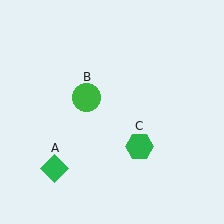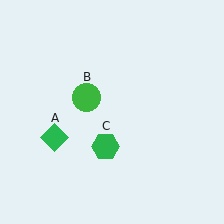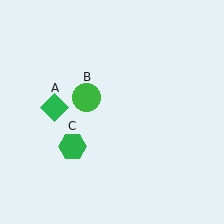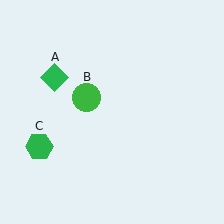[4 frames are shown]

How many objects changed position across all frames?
2 objects changed position: green diamond (object A), green hexagon (object C).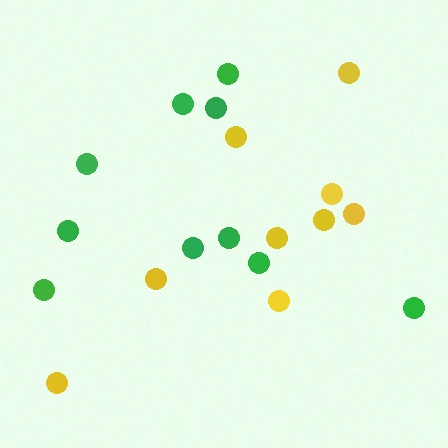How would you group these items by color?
There are 2 groups: one group of green circles (10) and one group of yellow circles (9).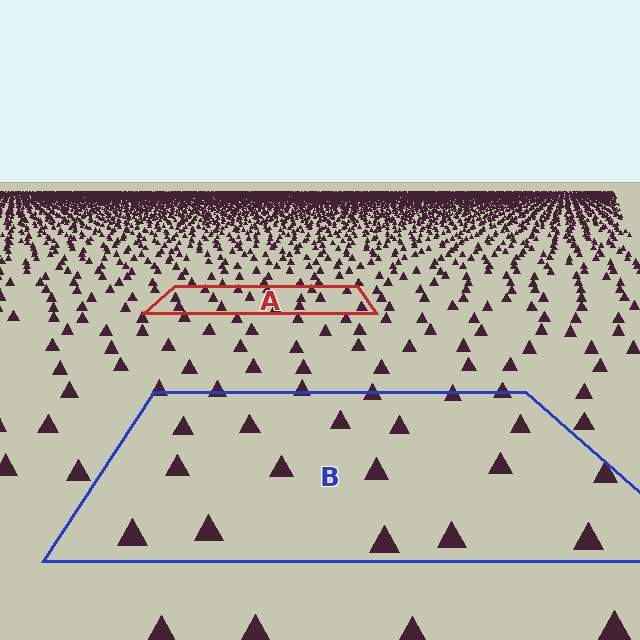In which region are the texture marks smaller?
The texture marks are smaller in region A, because it is farther away.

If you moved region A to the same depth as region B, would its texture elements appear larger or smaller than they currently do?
They would appear larger. At a closer depth, the same texture elements are projected at a bigger on-screen size.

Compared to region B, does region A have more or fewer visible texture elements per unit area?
Region A has more texture elements per unit area — they are packed more densely because it is farther away.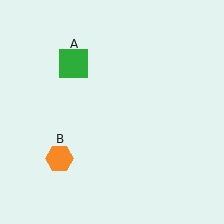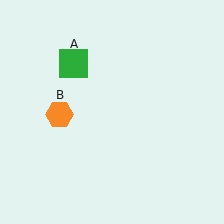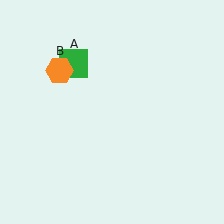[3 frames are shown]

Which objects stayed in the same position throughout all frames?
Green square (object A) remained stationary.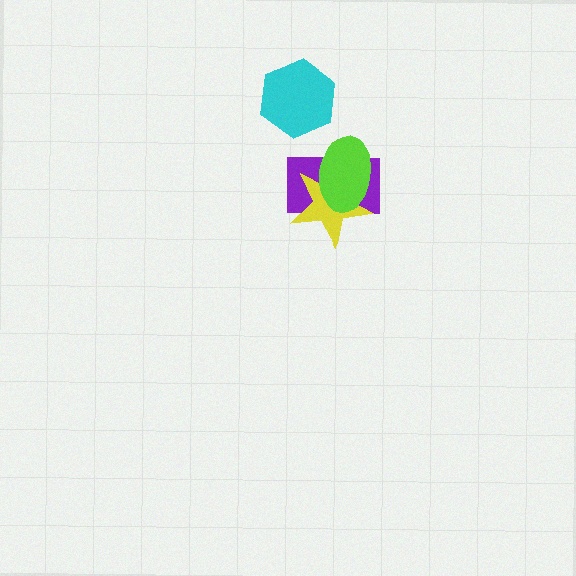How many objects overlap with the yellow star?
2 objects overlap with the yellow star.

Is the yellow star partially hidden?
Yes, it is partially covered by another shape.